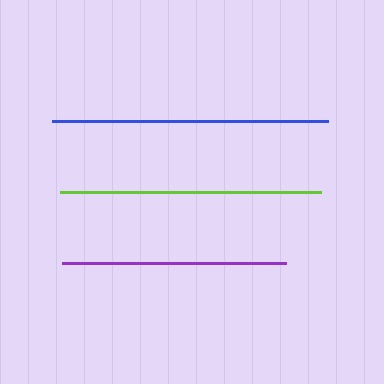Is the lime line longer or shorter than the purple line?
The lime line is longer than the purple line.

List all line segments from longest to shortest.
From longest to shortest: blue, lime, purple.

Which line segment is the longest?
The blue line is the longest at approximately 276 pixels.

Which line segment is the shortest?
The purple line is the shortest at approximately 224 pixels.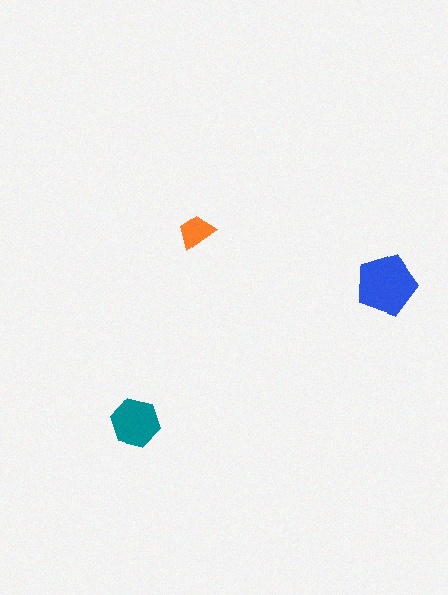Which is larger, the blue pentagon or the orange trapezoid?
The blue pentagon.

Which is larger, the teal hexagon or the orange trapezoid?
The teal hexagon.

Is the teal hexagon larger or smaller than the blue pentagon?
Smaller.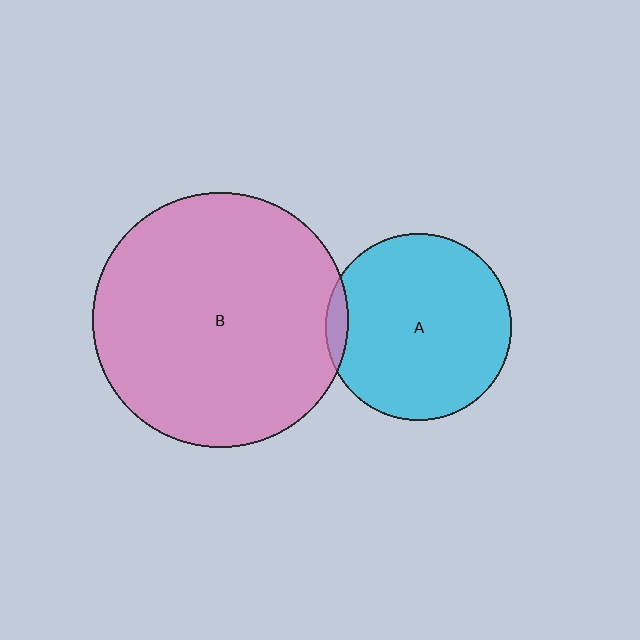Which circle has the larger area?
Circle B (pink).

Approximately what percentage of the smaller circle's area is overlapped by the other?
Approximately 5%.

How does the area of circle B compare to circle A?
Approximately 1.9 times.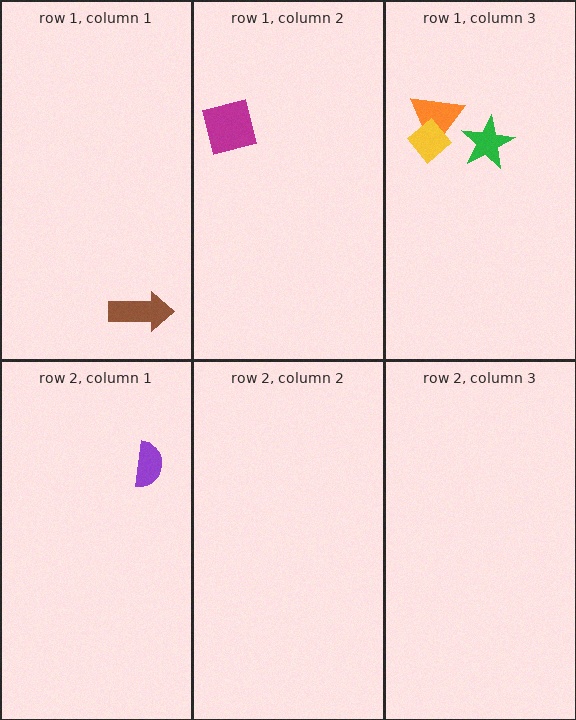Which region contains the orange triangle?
The row 1, column 3 region.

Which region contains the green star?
The row 1, column 3 region.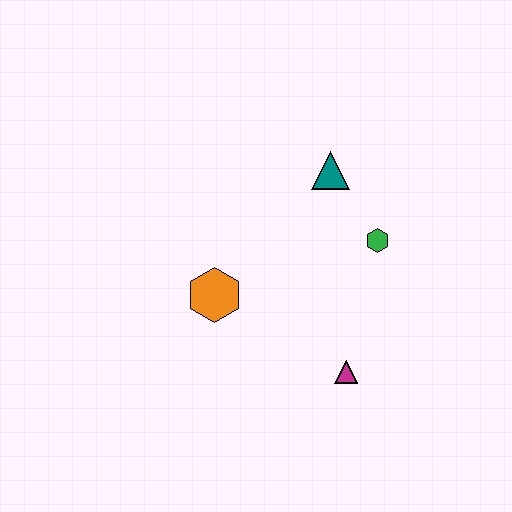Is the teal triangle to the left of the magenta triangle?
Yes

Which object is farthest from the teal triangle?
The magenta triangle is farthest from the teal triangle.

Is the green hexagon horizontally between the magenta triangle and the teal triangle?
No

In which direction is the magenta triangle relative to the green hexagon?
The magenta triangle is below the green hexagon.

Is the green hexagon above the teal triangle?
No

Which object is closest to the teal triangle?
The green hexagon is closest to the teal triangle.